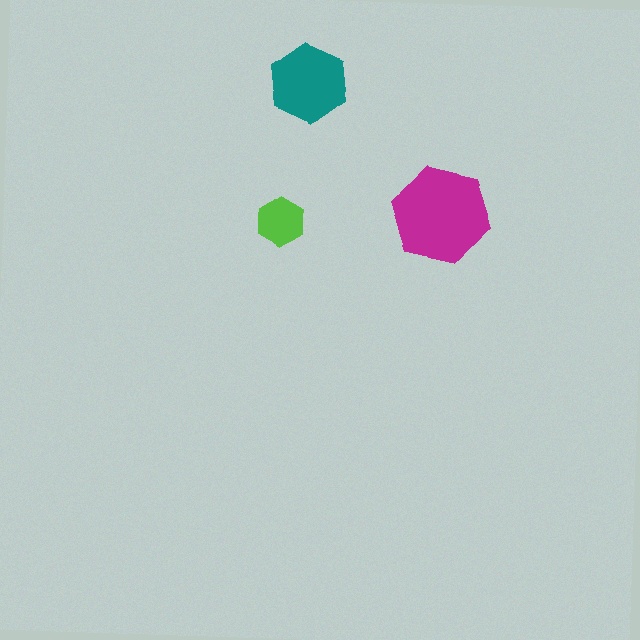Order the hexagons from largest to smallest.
the magenta one, the teal one, the lime one.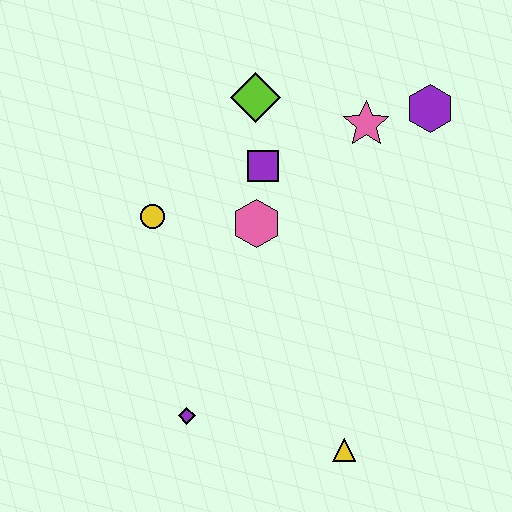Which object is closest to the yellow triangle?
The purple diamond is closest to the yellow triangle.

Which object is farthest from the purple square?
The yellow triangle is farthest from the purple square.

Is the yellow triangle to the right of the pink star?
No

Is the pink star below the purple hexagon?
Yes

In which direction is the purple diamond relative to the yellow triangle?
The purple diamond is to the left of the yellow triangle.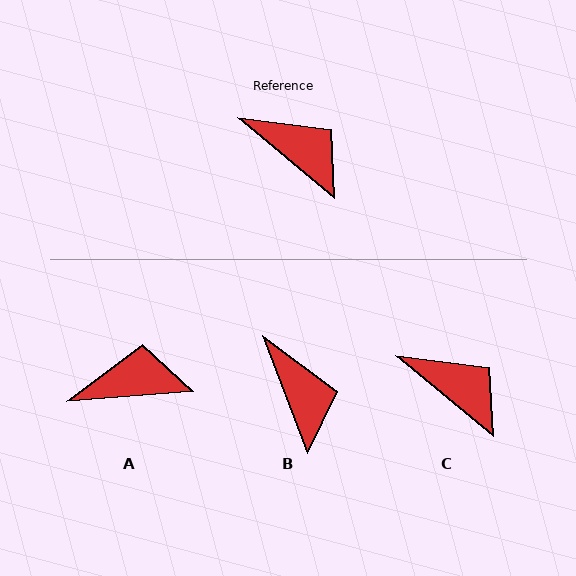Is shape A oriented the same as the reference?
No, it is off by about 45 degrees.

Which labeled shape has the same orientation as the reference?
C.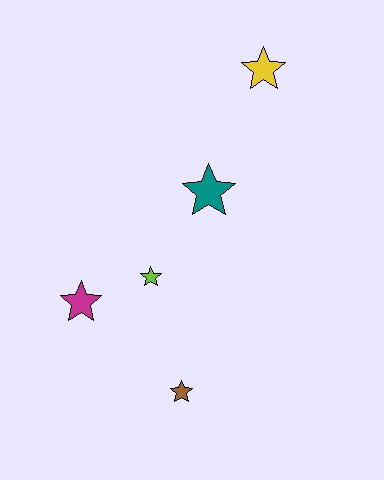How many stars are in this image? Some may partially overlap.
There are 5 stars.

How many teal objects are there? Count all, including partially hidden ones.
There is 1 teal object.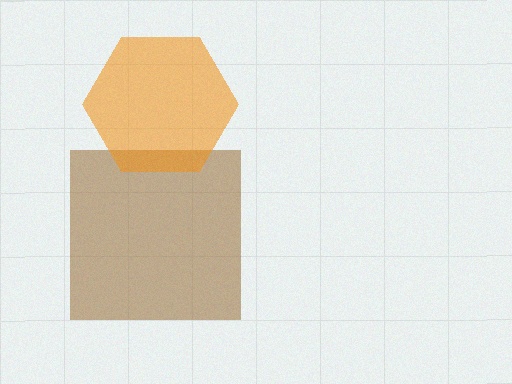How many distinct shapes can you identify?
There are 2 distinct shapes: a brown square, an orange hexagon.